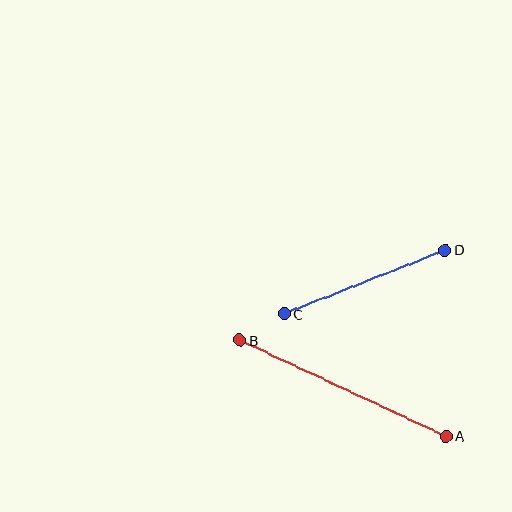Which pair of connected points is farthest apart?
Points A and B are farthest apart.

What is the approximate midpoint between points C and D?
The midpoint is at approximately (364, 282) pixels.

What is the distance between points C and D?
The distance is approximately 173 pixels.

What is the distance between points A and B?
The distance is approximately 227 pixels.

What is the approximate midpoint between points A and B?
The midpoint is at approximately (343, 388) pixels.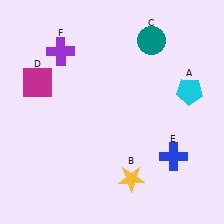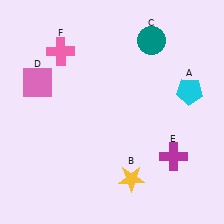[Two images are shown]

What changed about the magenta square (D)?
In Image 1, D is magenta. In Image 2, it changed to pink.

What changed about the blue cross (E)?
In Image 1, E is blue. In Image 2, it changed to magenta.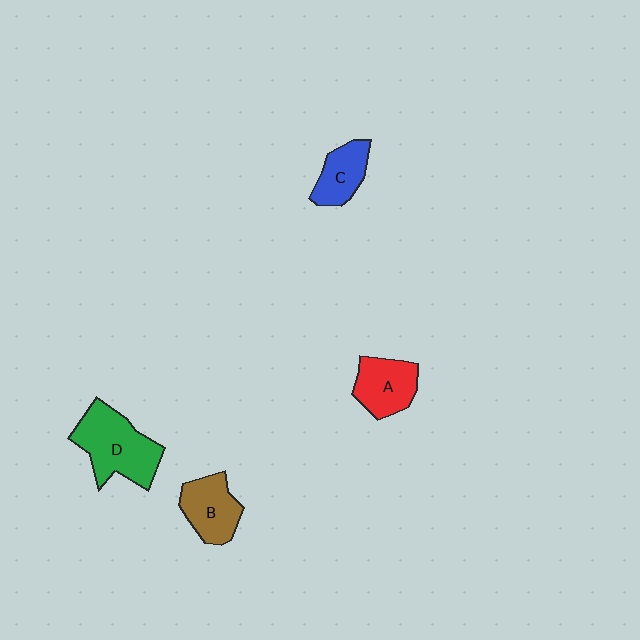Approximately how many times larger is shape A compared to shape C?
Approximately 1.2 times.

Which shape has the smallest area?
Shape C (blue).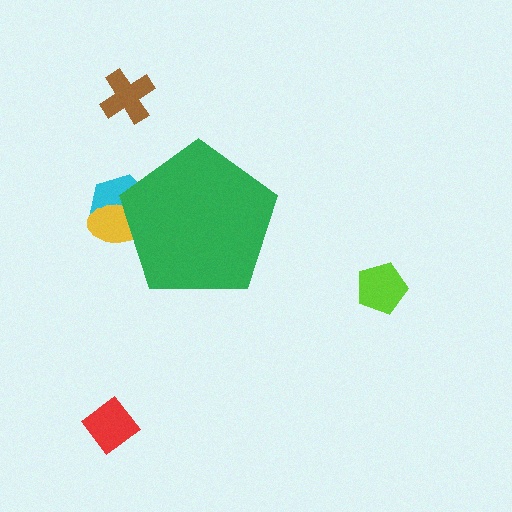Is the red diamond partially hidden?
No, the red diamond is fully visible.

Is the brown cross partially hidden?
No, the brown cross is fully visible.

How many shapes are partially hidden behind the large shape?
2 shapes are partially hidden.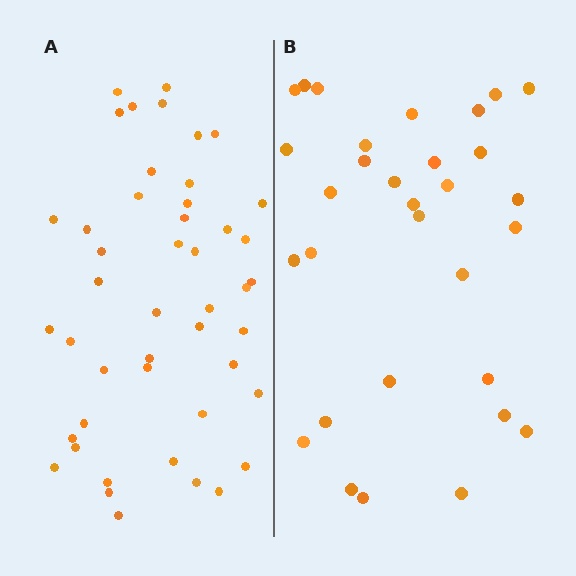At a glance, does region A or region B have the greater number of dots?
Region A (the left region) has more dots.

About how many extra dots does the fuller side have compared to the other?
Region A has approximately 15 more dots than region B.